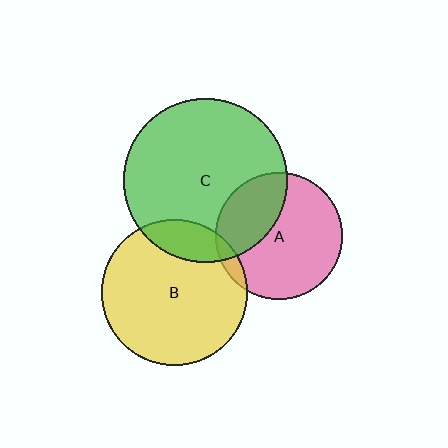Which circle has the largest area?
Circle C (green).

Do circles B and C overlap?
Yes.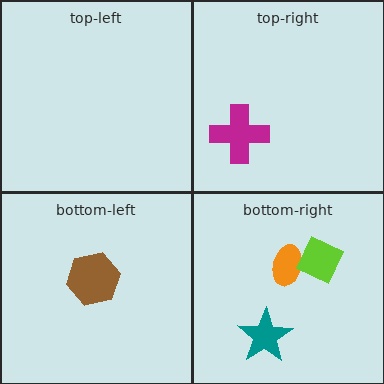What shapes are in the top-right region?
The magenta cross.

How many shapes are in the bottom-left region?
1.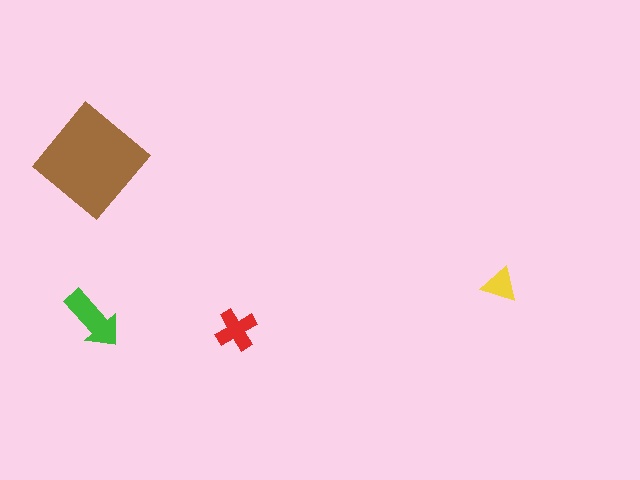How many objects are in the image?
There are 4 objects in the image.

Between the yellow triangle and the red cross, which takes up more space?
The red cross.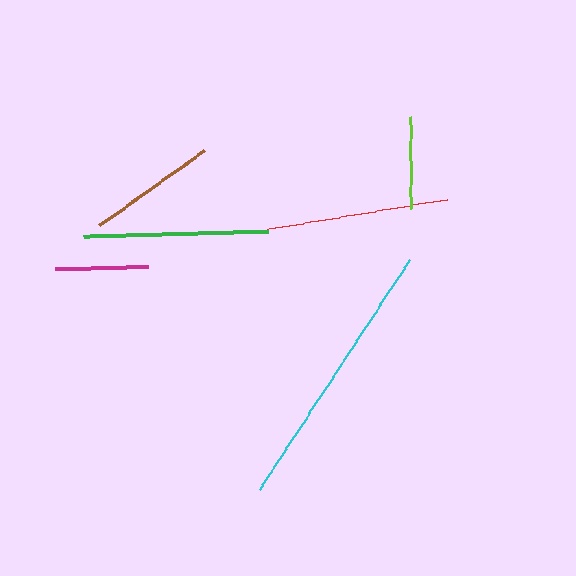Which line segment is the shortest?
The lime line is the shortest at approximately 92 pixels.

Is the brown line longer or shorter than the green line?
The green line is longer than the brown line.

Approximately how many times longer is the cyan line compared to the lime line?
The cyan line is approximately 3.0 times the length of the lime line.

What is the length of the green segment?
The green segment is approximately 185 pixels long.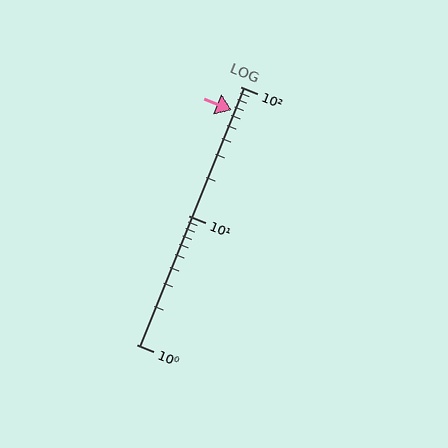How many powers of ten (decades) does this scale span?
The scale spans 2 decades, from 1 to 100.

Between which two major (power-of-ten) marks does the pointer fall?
The pointer is between 10 and 100.